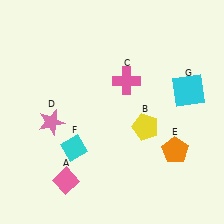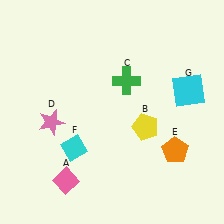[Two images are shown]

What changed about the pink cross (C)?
In Image 1, C is pink. In Image 2, it changed to green.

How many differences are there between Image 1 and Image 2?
There is 1 difference between the two images.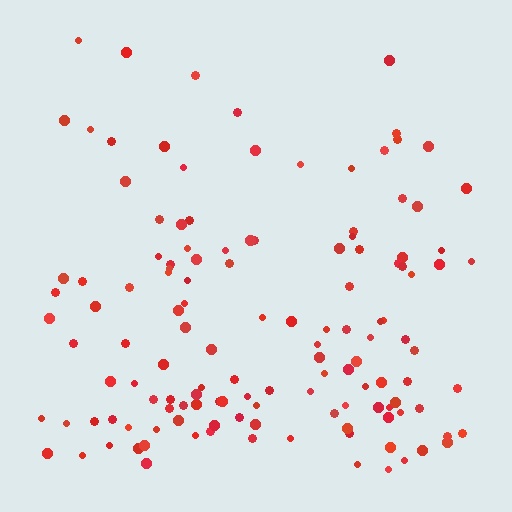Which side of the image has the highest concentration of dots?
The bottom.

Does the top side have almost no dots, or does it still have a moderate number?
Still a moderate number, just noticeably fewer than the bottom.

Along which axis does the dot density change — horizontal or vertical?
Vertical.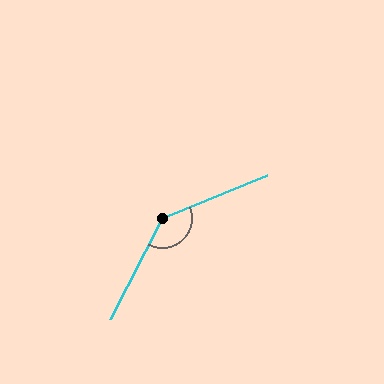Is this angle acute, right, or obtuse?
It is obtuse.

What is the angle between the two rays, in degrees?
Approximately 140 degrees.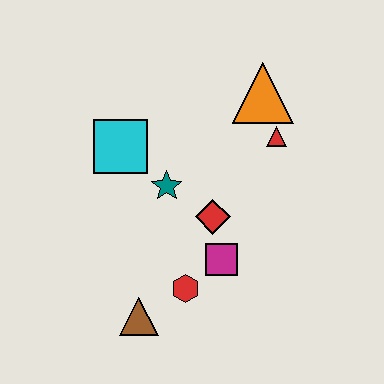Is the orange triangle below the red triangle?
No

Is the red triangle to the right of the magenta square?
Yes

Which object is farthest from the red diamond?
The orange triangle is farthest from the red diamond.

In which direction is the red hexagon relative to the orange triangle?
The red hexagon is below the orange triangle.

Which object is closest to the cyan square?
The teal star is closest to the cyan square.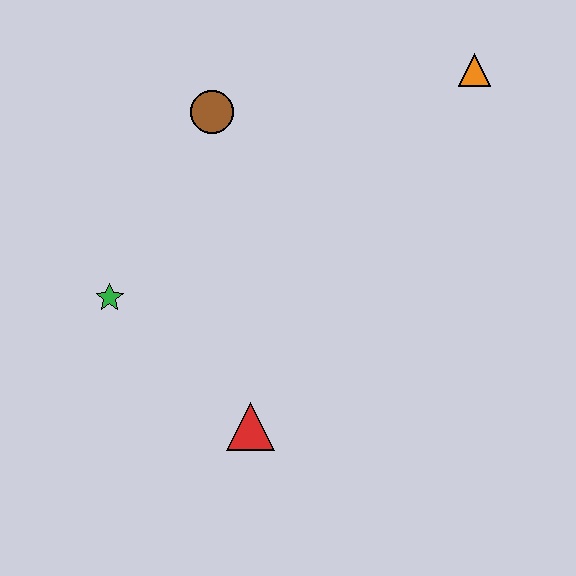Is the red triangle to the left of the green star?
No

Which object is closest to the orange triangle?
The brown circle is closest to the orange triangle.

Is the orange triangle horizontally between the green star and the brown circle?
No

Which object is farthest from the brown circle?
The red triangle is farthest from the brown circle.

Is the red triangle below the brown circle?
Yes